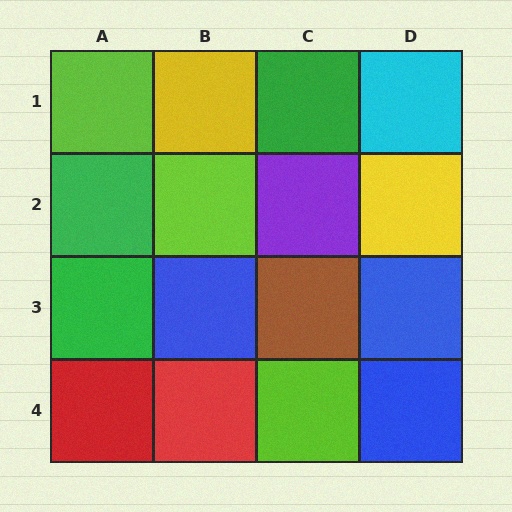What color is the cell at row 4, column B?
Red.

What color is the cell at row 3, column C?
Brown.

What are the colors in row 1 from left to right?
Lime, yellow, green, cyan.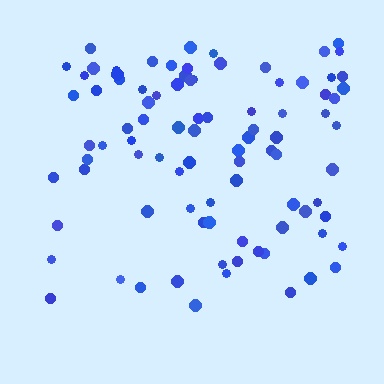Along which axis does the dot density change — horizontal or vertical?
Vertical.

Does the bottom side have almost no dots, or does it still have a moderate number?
Still a moderate number, just noticeably fewer than the top.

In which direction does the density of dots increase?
From bottom to top, with the top side densest.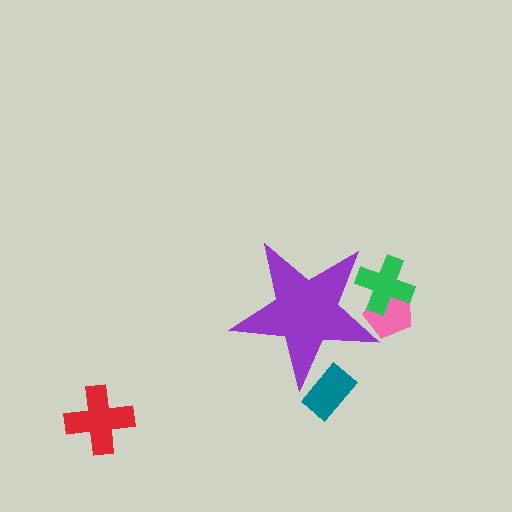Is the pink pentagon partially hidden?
Yes, the pink pentagon is partially hidden behind the purple star.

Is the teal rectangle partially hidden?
Yes, the teal rectangle is partially hidden behind the purple star.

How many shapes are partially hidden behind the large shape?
3 shapes are partially hidden.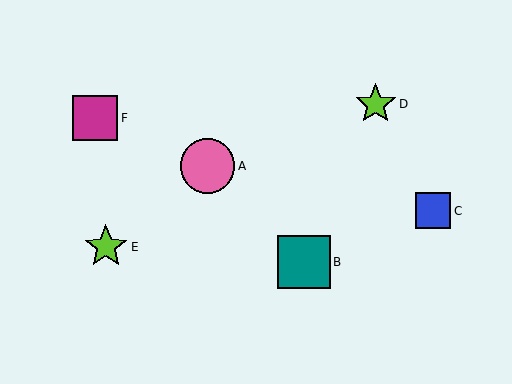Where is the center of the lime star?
The center of the lime star is at (376, 104).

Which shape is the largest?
The pink circle (labeled A) is the largest.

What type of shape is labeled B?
Shape B is a teal square.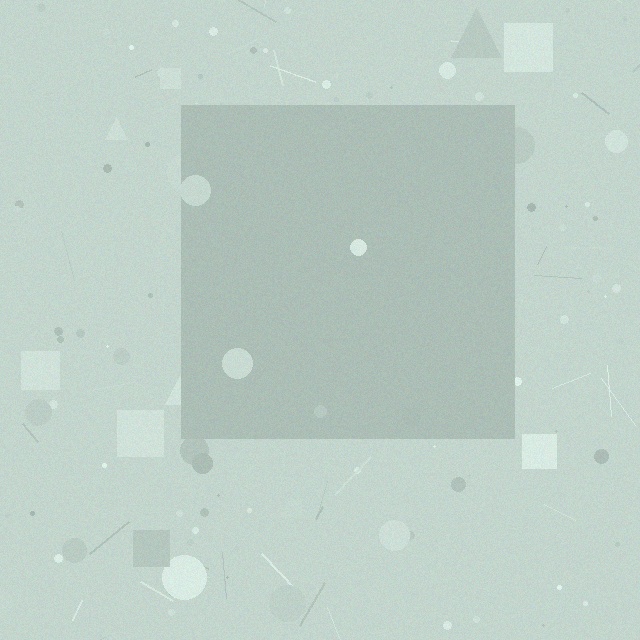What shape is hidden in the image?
A square is hidden in the image.